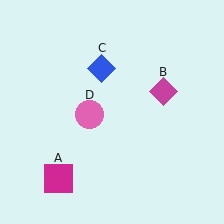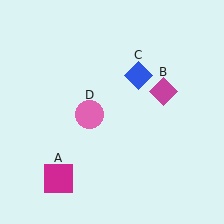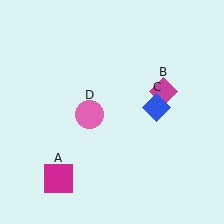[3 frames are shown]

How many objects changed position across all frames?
1 object changed position: blue diamond (object C).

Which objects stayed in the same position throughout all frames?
Magenta square (object A) and magenta diamond (object B) and pink circle (object D) remained stationary.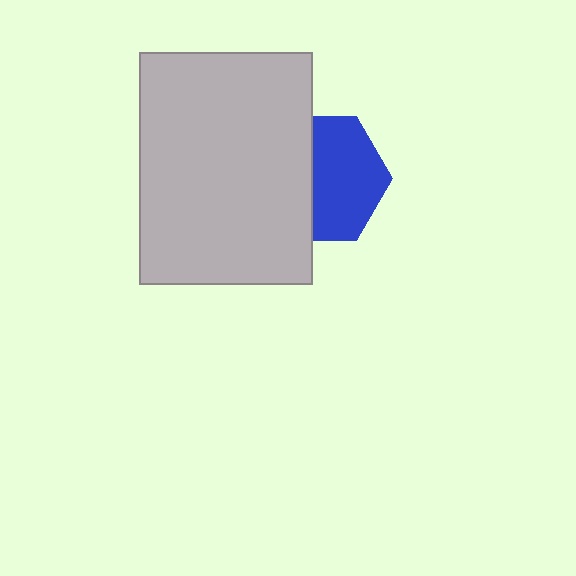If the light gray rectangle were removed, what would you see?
You would see the complete blue hexagon.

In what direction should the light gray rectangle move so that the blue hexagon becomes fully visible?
The light gray rectangle should move left. That is the shortest direction to clear the overlap and leave the blue hexagon fully visible.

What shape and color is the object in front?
The object in front is a light gray rectangle.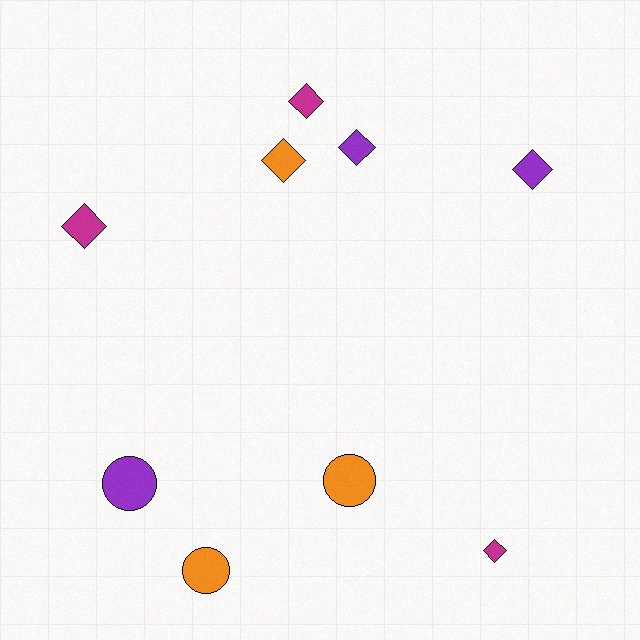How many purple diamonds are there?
There are 2 purple diamonds.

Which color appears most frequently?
Orange, with 3 objects.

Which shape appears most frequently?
Diamond, with 6 objects.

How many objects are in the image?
There are 9 objects.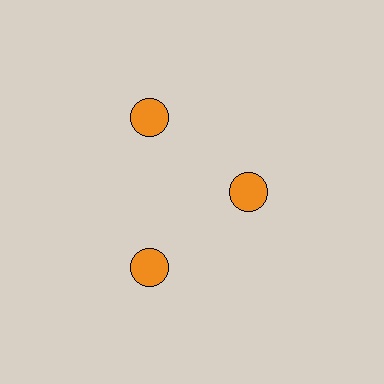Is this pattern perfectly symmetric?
No. The 3 orange circles are arranged in a ring, but one element near the 3 o'clock position is pulled inward toward the center, breaking the 3-fold rotational symmetry.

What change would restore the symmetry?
The symmetry would be restored by moving it outward, back onto the ring so that all 3 circles sit at equal angles and equal distance from the center.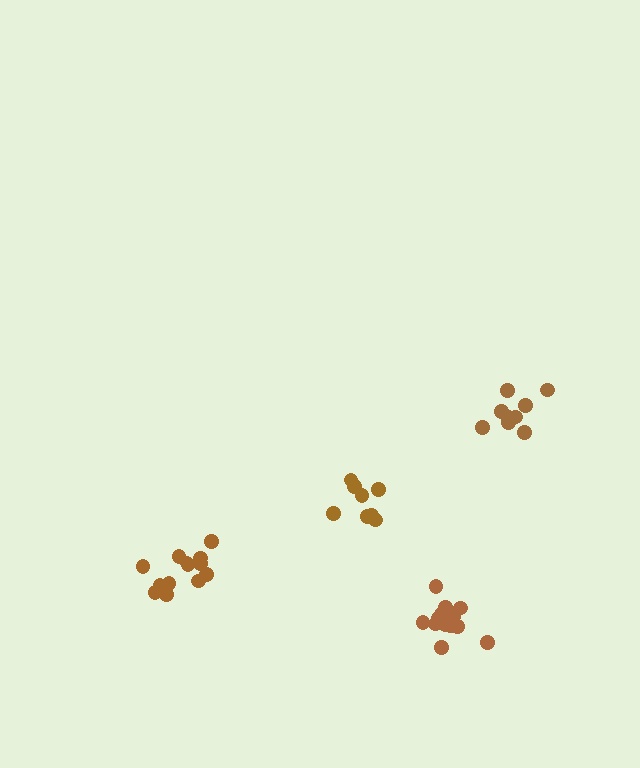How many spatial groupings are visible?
There are 4 spatial groupings.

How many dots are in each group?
Group 1: 13 dots, Group 2: 14 dots, Group 3: 8 dots, Group 4: 9 dots (44 total).